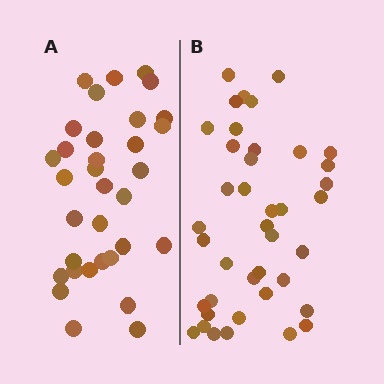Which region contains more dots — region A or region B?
Region B (the right region) has more dots.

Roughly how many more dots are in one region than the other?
Region B has roughly 8 or so more dots than region A.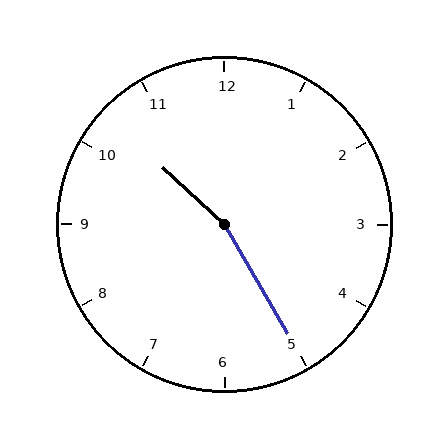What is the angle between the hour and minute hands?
Approximately 162 degrees.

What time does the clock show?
10:25.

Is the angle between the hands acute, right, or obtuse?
It is obtuse.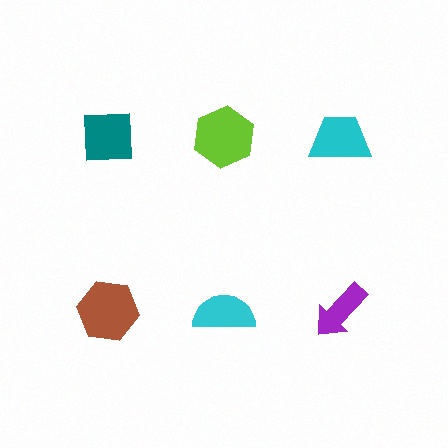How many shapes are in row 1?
3 shapes.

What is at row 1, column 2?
A lime hexagon.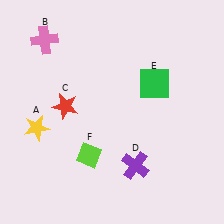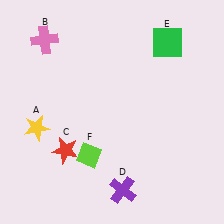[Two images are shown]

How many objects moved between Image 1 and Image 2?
3 objects moved between the two images.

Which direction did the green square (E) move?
The green square (E) moved up.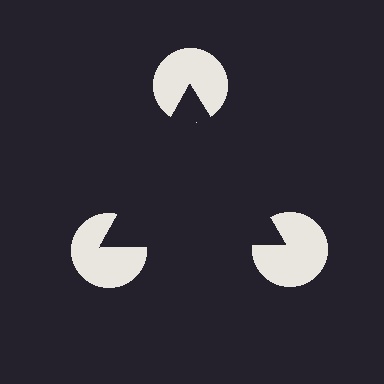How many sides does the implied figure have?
3 sides.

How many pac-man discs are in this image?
There are 3 — one at each vertex of the illusory triangle.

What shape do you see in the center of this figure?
An illusory triangle — its edges are inferred from the aligned wedge cuts in the pac-man discs, not physically drawn.